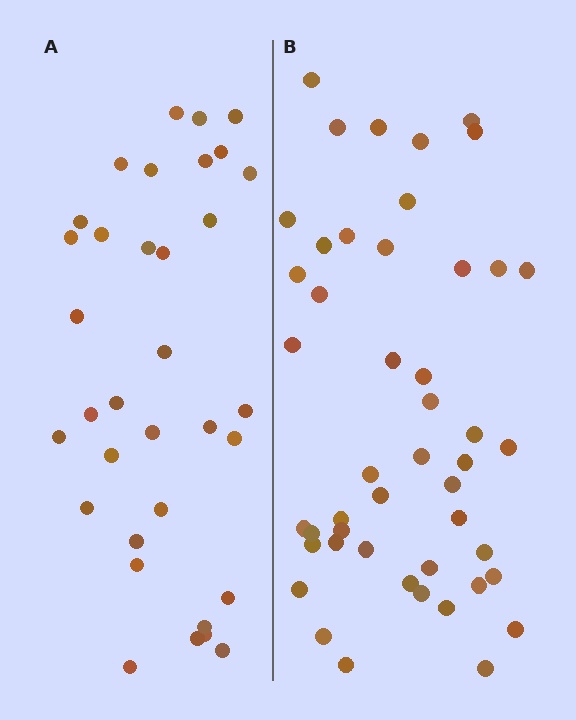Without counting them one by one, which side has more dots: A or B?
Region B (the right region) has more dots.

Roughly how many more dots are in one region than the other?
Region B has approximately 15 more dots than region A.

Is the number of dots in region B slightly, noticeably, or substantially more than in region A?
Region B has noticeably more, but not dramatically so. The ratio is roughly 1.4 to 1.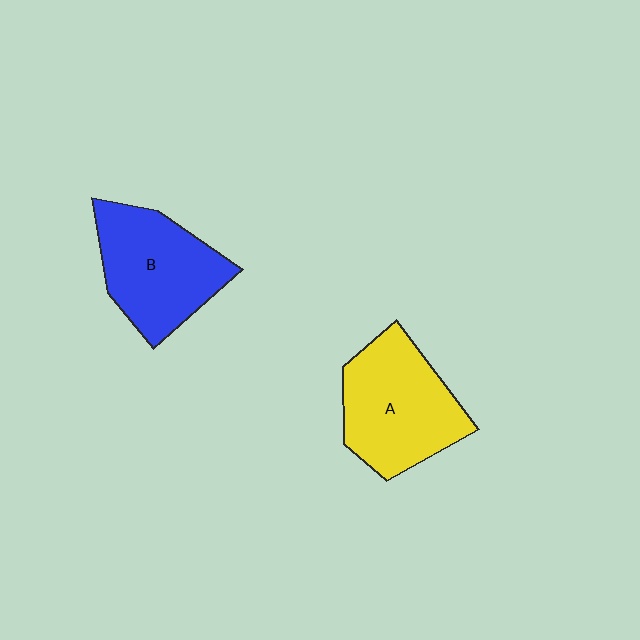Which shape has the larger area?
Shape A (yellow).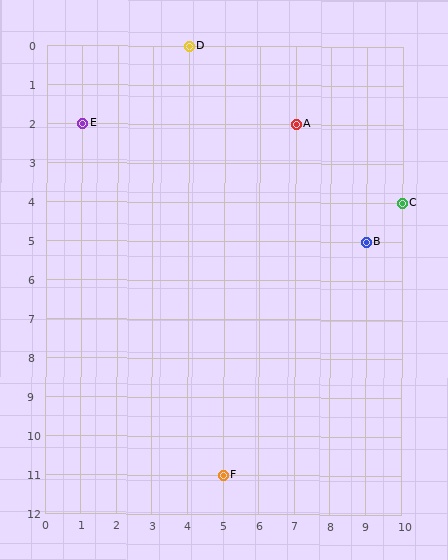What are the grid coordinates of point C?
Point C is at grid coordinates (10, 4).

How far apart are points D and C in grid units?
Points D and C are 6 columns and 4 rows apart (about 7.2 grid units diagonally).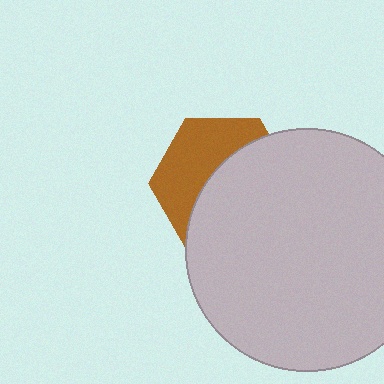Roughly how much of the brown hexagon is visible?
A small part of it is visible (roughly 43%).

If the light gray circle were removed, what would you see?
You would see the complete brown hexagon.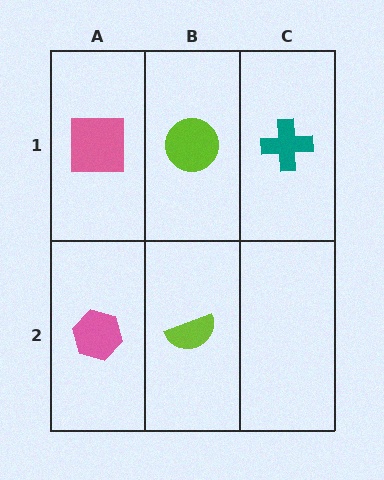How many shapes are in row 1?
3 shapes.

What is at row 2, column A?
A pink hexagon.